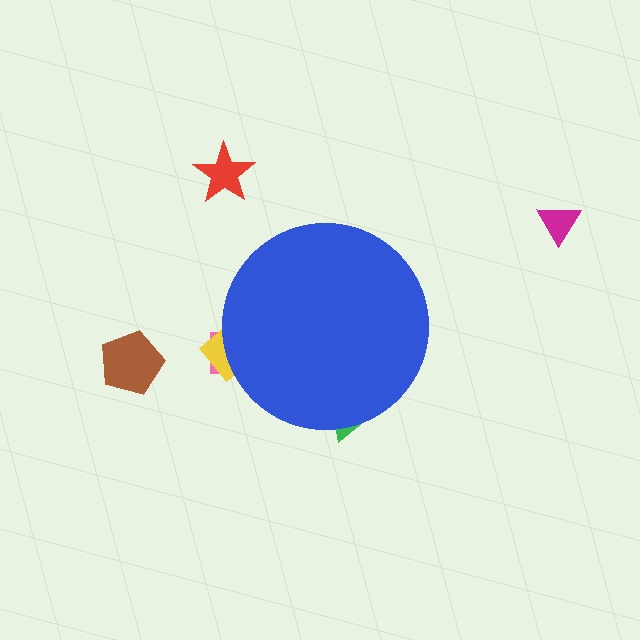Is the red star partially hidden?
No, the red star is fully visible.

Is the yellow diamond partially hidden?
Yes, the yellow diamond is partially hidden behind the blue circle.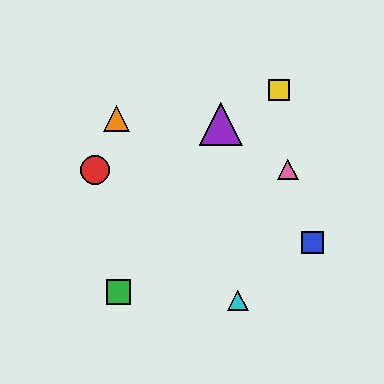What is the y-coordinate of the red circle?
The red circle is at y≈170.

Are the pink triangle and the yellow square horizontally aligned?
No, the pink triangle is at y≈170 and the yellow square is at y≈90.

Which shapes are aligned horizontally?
The red circle, the pink triangle are aligned horizontally.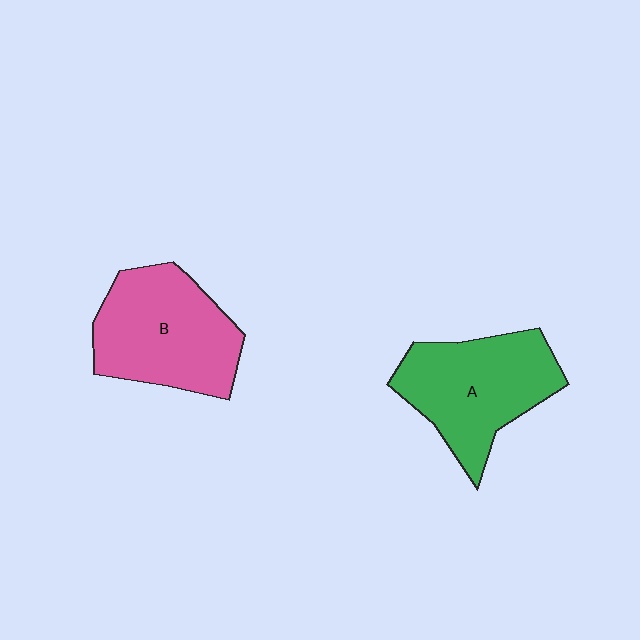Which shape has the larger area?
Shape B (pink).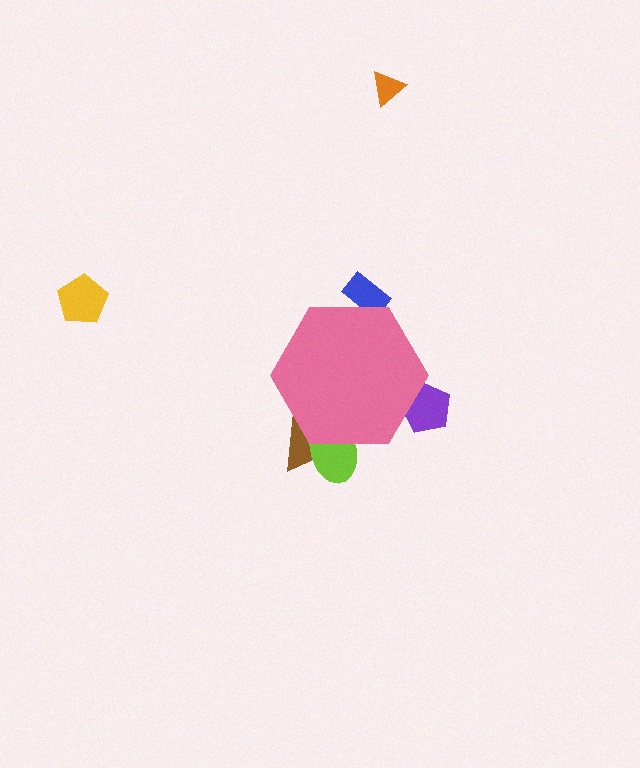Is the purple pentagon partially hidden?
Yes, the purple pentagon is partially hidden behind the pink hexagon.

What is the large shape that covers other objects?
A pink hexagon.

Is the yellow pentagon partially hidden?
No, the yellow pentagon is fully visible.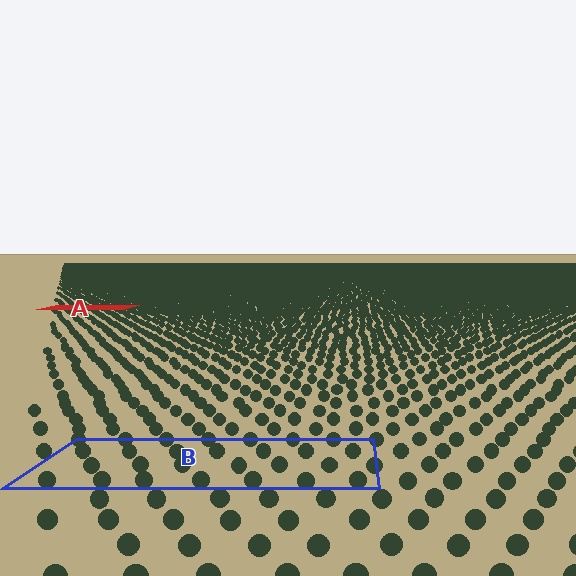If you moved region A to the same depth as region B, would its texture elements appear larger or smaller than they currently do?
They would appear larger. At a closer depth, the same texture elements are projected at a bigger on-screen size.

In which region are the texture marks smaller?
The texture marks are smaller in region A, because it is farther away.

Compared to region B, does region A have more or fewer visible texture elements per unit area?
Region A has more texture elements per unit area — they are packed more densely because it is farther away.